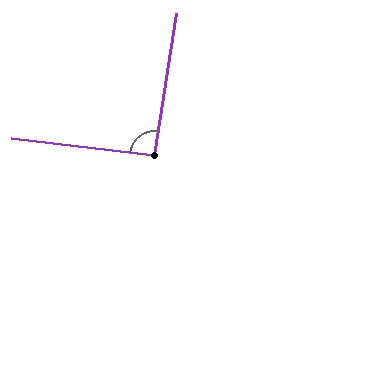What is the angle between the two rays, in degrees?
Approximately 91 degrees.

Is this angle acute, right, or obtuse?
It is approximately a right angle.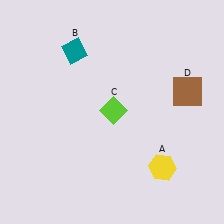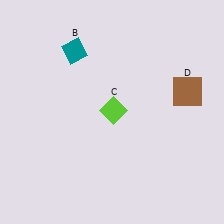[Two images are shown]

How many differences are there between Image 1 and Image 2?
There is 1 difference between the two images.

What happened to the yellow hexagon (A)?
The yellow hexagon (A) was removed in Image 2. It was in the bottom-right area of Image 1.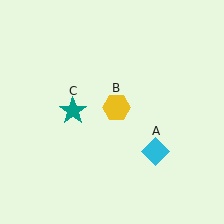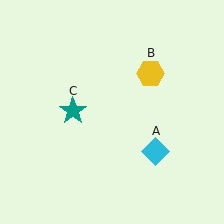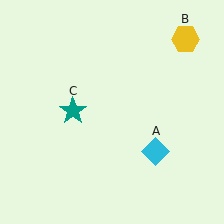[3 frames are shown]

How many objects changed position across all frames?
1 object changed position: yellow hexagon (object B).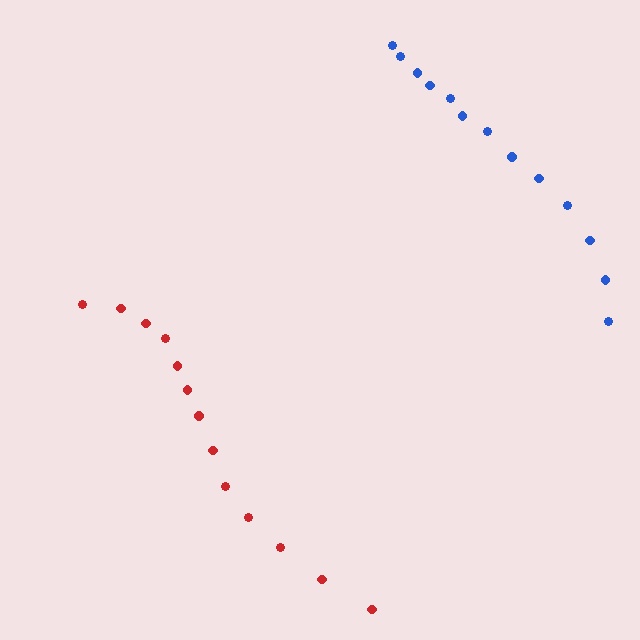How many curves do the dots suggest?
There are 2 distinct paths.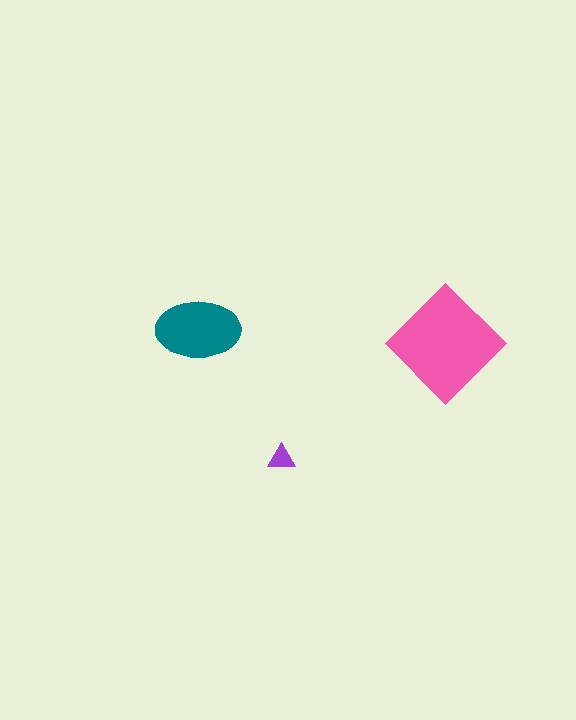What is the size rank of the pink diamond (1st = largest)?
1st.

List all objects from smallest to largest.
The purple triangle, the teal ellipse, the pink diamond.